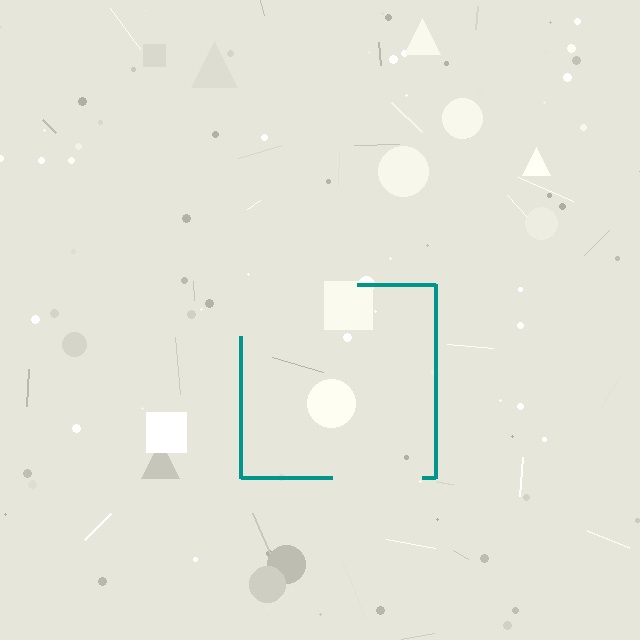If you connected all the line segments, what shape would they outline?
They would outline a square.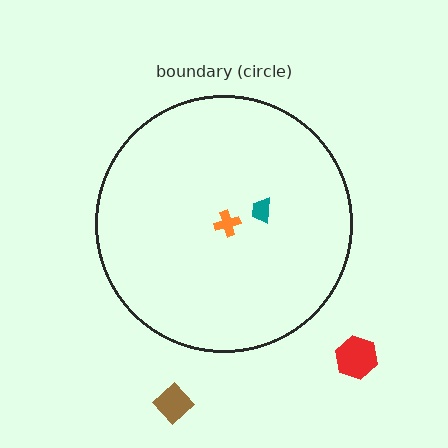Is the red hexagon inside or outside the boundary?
Outside.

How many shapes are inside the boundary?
2 inside, 2 outside.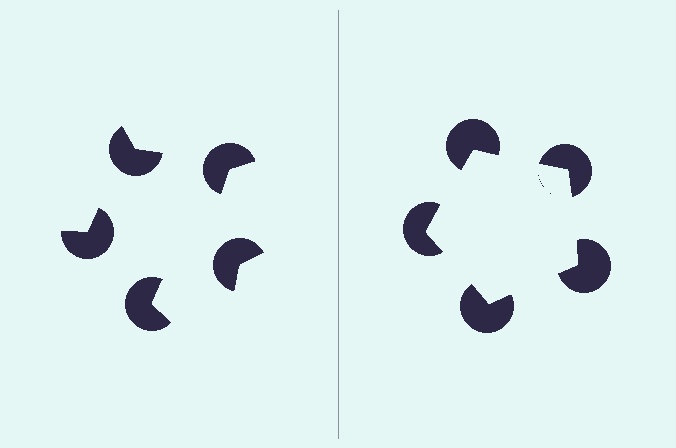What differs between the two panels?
The pac-man discs are positioned identically on both sides; only the wedge orientations differ. On the right they align to a pentagon; on the left they are misaligned.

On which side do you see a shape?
An illusory pentagon appears on the right side. On the left side the wedge cuts are rotated, so no coherent shape forms.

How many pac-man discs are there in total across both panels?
10 — 5 on each side.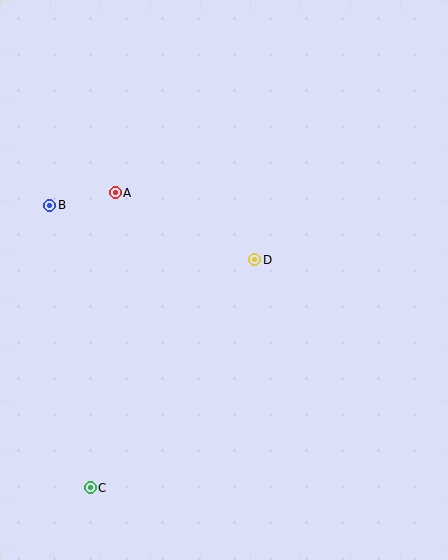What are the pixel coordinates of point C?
Point C is at (90, 488).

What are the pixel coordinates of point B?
Point B is at (50, 205).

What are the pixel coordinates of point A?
Point A is at (115, 193).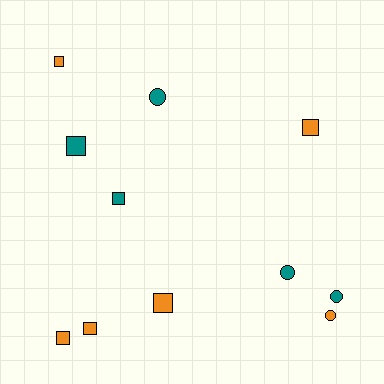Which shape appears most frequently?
Square, with 7 objects.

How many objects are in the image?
There are 11 objects.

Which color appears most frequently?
Orange, with 6 objects.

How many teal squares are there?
There are 2 teal squares.